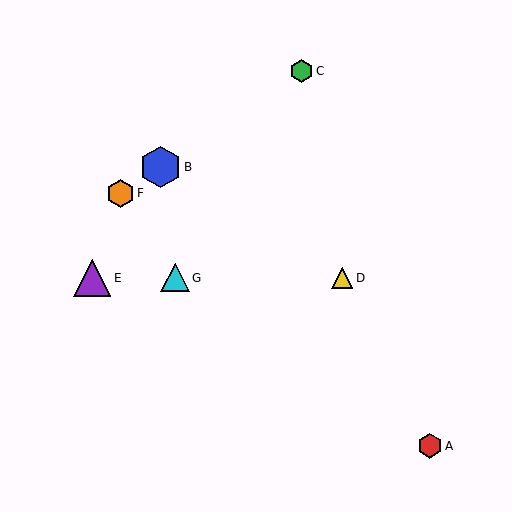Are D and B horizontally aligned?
No, D is at y≈278 and B is at y≈167.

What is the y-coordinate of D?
Object D is at y≈278.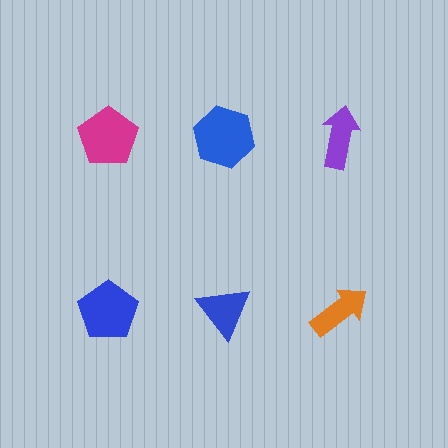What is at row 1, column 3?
A purple arrow.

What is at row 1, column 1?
A magenta pentagon.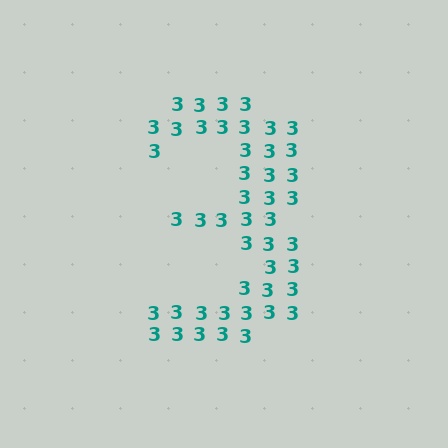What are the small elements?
The small elements are digit 3's.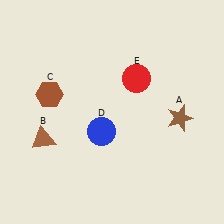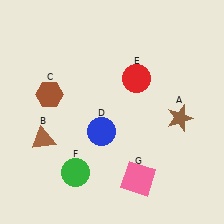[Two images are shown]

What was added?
A green circle (F), a pink square (G) were added in Image 2.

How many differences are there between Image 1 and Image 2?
There are 2 differences between the two images.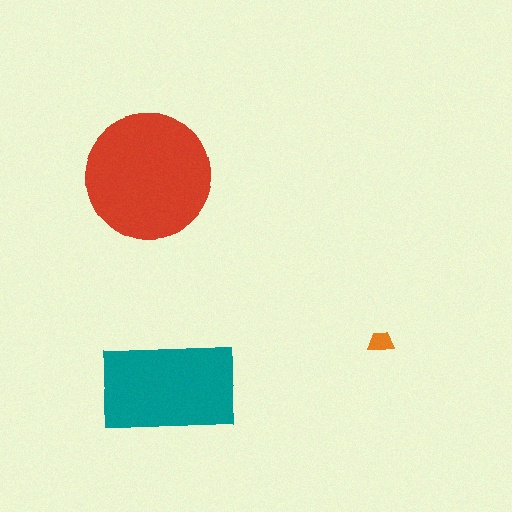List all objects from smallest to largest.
The orange trapezoid, the teal rectangle, the red circle.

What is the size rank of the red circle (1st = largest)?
1st.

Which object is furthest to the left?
The red circle is leftmost.